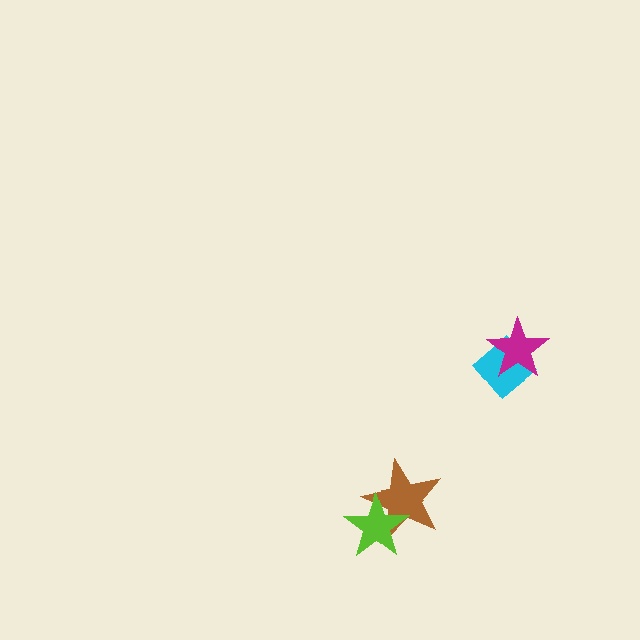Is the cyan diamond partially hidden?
Yes, it is partially covered by another shape.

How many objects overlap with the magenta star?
1 object overlaps with the magenta star.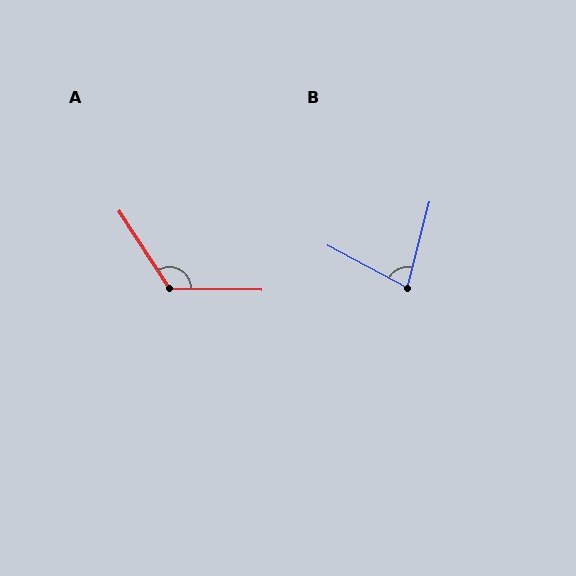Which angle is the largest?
A, at approximately 124 degrees.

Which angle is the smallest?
B, at approximately 77 degrees.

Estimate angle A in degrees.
Approximately 124 degrees.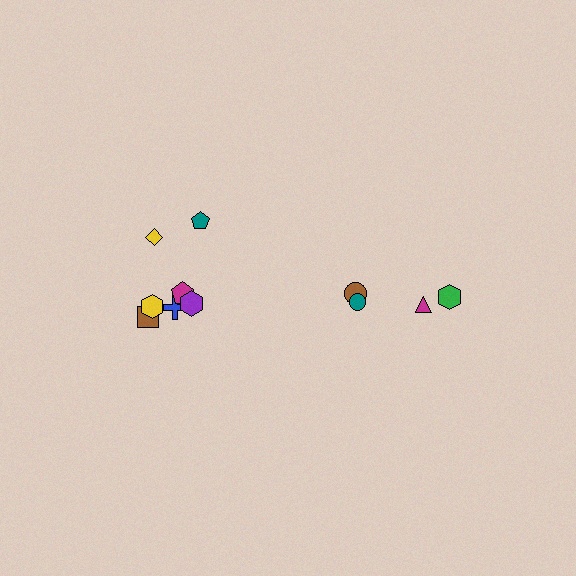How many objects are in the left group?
There are 7 objects.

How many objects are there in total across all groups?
There are 11 objects.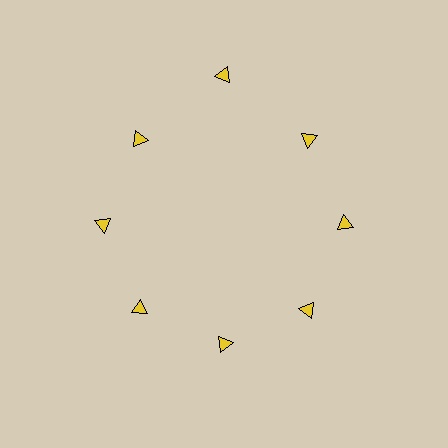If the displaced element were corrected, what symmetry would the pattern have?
It would have 8-fold rotational symmetry — the pattern would map onto itself every 45 degrees.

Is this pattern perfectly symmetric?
No. The 8 yellow triangles are arranged in a ring, but one element near the 12 o'clock position is pushed outward from the center, breaking the 8-fold rotational symmetry.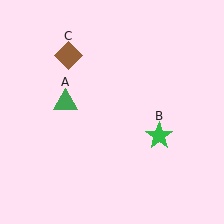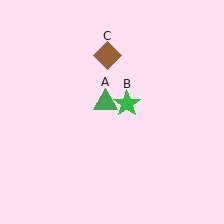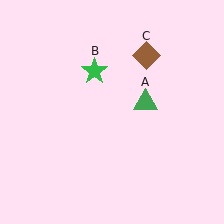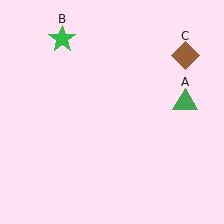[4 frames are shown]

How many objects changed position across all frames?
3 objects changed position: green triangle (object A), green star (object B), brown diamond (object C).